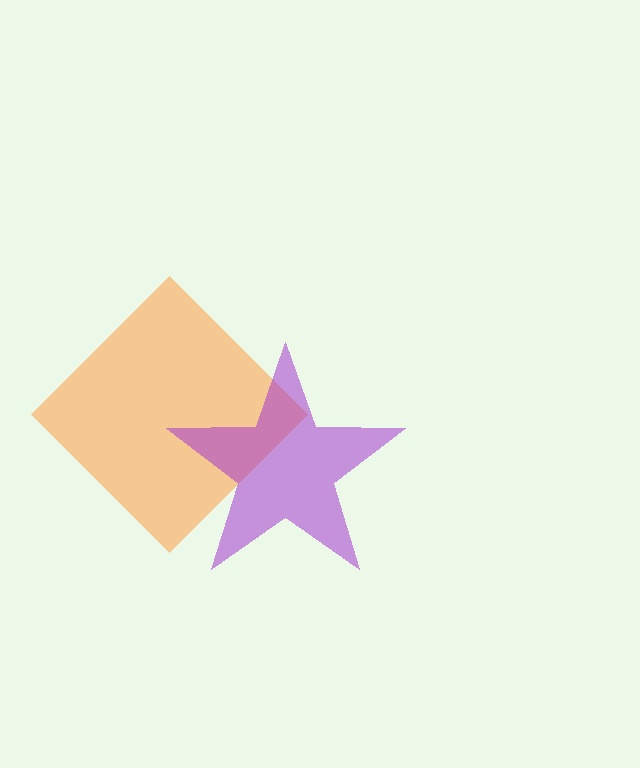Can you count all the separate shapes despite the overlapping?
Yes, there are 2 separate shapes.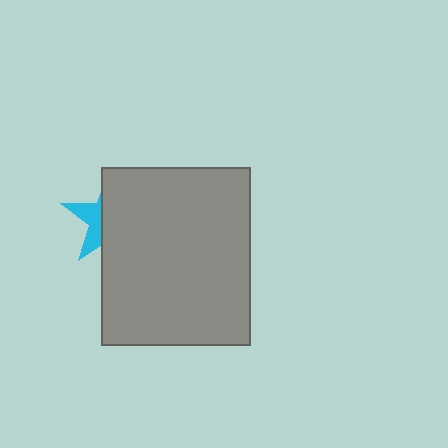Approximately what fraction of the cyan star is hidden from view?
Roughly 66% of the cyan star is hidden behind the gray rectangle.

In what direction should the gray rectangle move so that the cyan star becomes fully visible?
The gray rectangle should move right. That is the shortest direction to clear the overlap and leave the cyan star fully visible.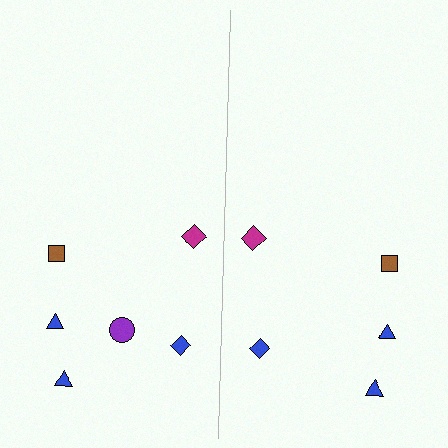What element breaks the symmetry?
A purple circle is missing from the right side.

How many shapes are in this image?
There are 11 shapes in this image.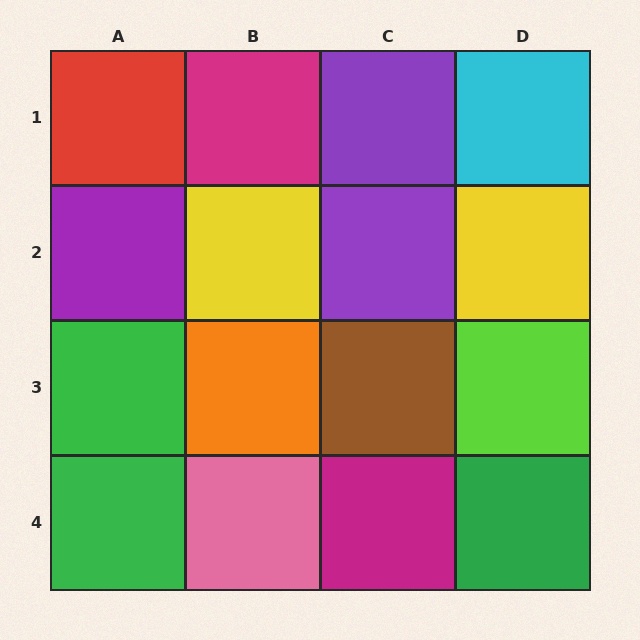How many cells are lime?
1 cell is lime.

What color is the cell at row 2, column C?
Purple.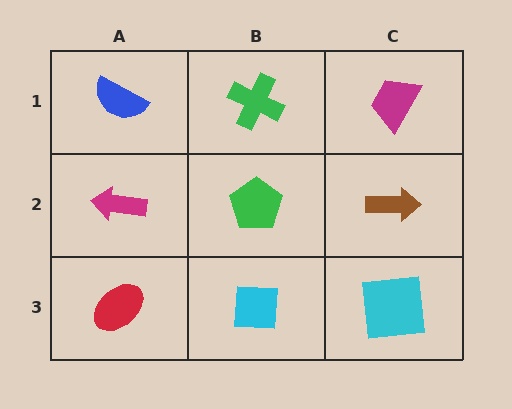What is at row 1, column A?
A blue semicircle.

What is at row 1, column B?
A green cross.